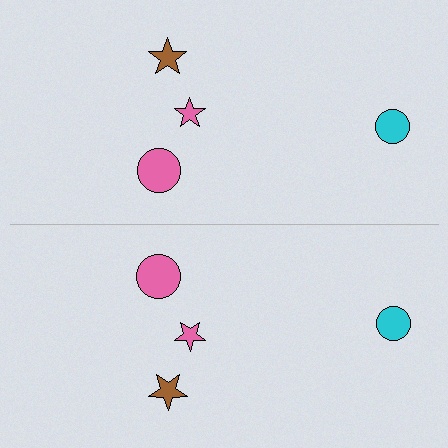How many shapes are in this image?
There are 8 shapes in this image.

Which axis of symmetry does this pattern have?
The pattern has a horizontal axis of symmetry running through the center of the image.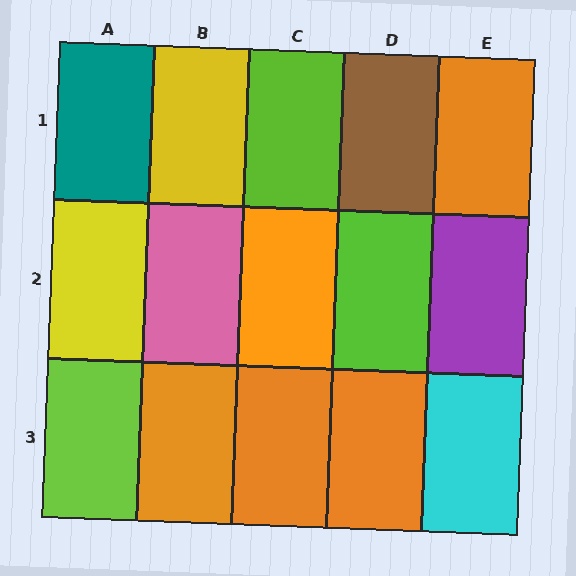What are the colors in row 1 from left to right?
Teal, yellow, lime, brown, orange.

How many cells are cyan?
1 cell is cyan.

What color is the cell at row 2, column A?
Yellow.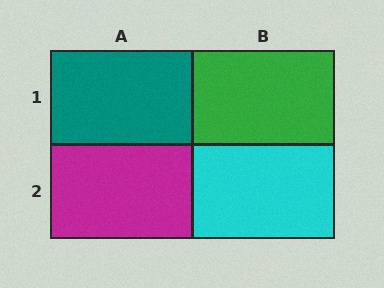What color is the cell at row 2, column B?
Cyan.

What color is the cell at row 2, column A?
Magenta.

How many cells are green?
1 cell is green.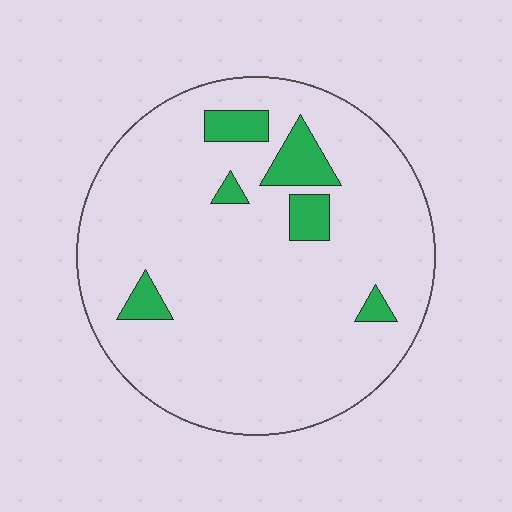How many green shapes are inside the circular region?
6.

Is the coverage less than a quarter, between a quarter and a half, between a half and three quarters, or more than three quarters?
Less than a quarter.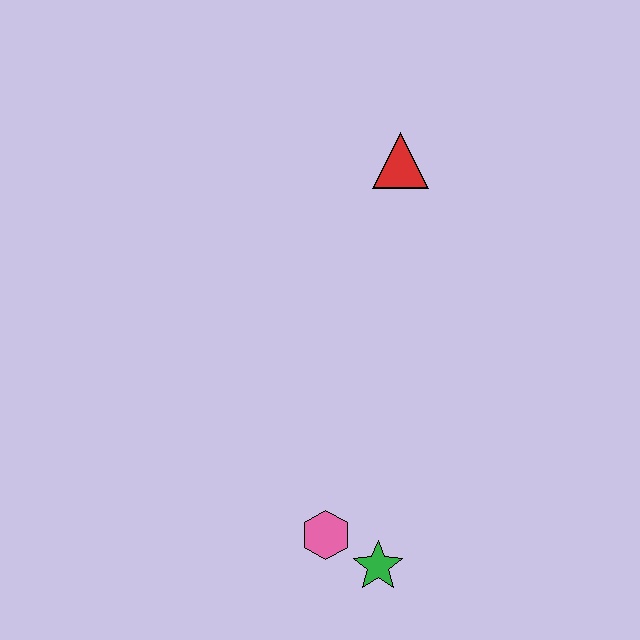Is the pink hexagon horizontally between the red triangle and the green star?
No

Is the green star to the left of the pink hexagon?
No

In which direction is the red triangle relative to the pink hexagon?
The red triangle is above the pink hexagon.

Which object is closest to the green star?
The pink hexagon is closest to the green star.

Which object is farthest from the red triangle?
The green star is farthest from the red triangle.